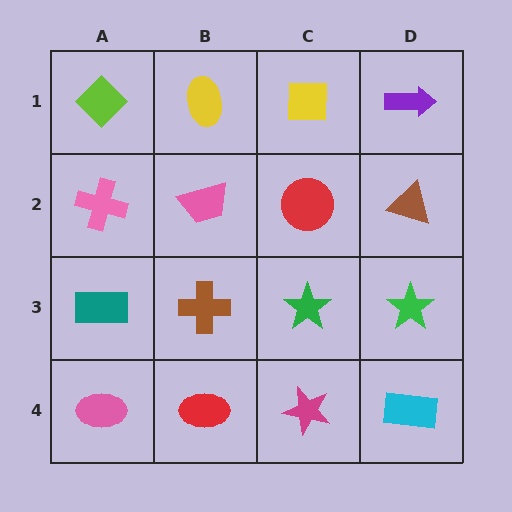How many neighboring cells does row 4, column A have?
2.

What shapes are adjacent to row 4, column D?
A green star (row 3, column D), a magenta star (row 4, column C).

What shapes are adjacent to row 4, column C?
A green star (row 3, column C), a red ellipse (row 4, column B), a cyan rectangle (row 4, column D).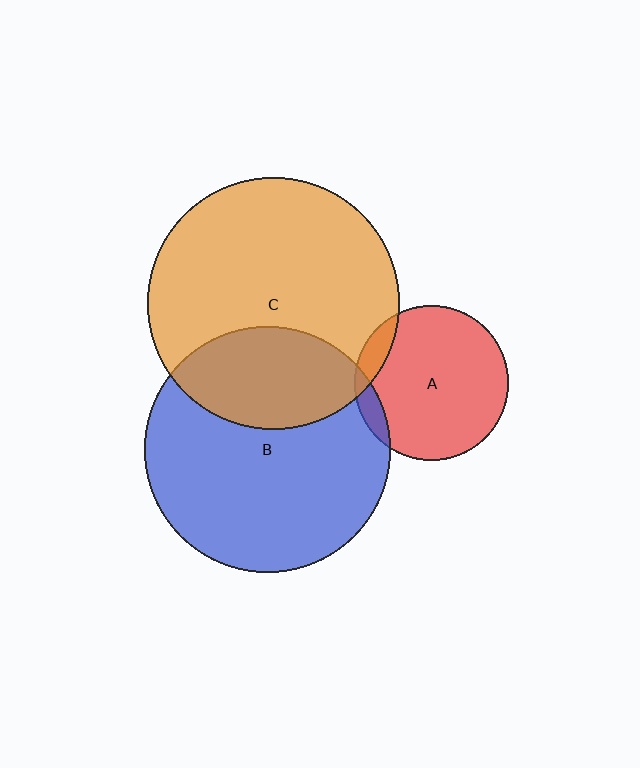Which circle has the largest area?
Circle C (orange).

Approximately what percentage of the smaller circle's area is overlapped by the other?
Approximately 10%.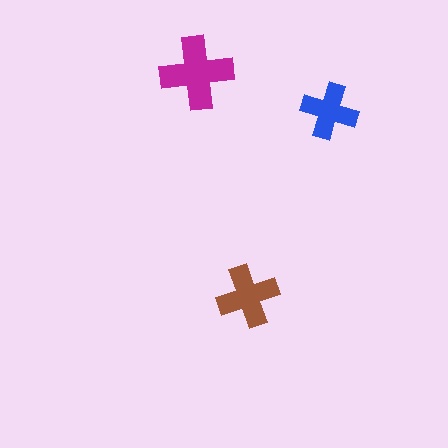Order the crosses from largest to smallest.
the magenta one, the brown one, the blue one.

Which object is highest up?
The magenta cross is topmost.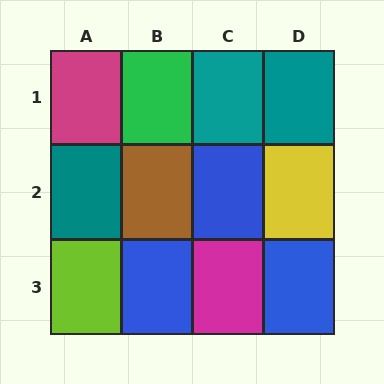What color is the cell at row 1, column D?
Teal.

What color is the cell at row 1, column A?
Magenta.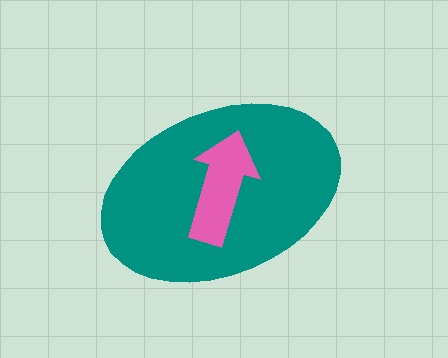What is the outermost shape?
The teal ellipse.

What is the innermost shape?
The pink arrow.